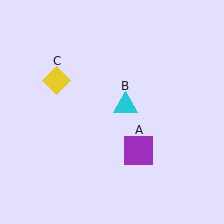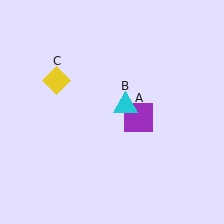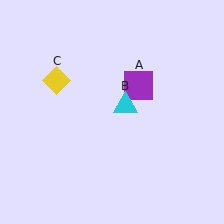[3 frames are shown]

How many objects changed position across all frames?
1 object changed position: purple square (object A).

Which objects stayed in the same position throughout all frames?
Cyan triangle (object B) and yellow diamond (object C) remained stationary.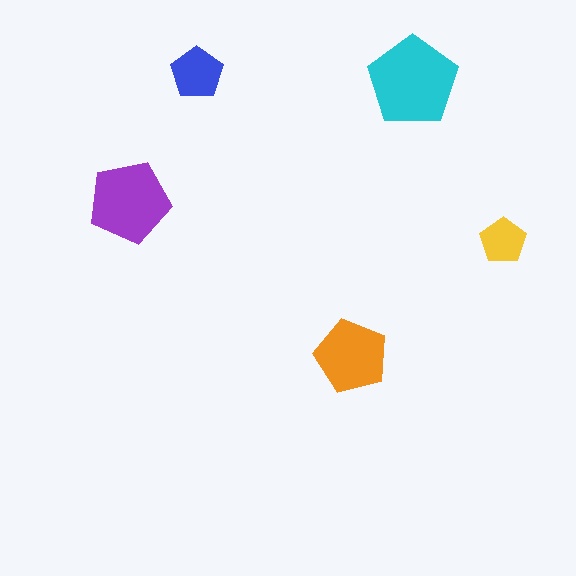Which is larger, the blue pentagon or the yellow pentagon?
The blue one.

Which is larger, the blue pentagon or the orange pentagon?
The orange one.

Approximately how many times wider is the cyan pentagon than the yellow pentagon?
About 2 times wider.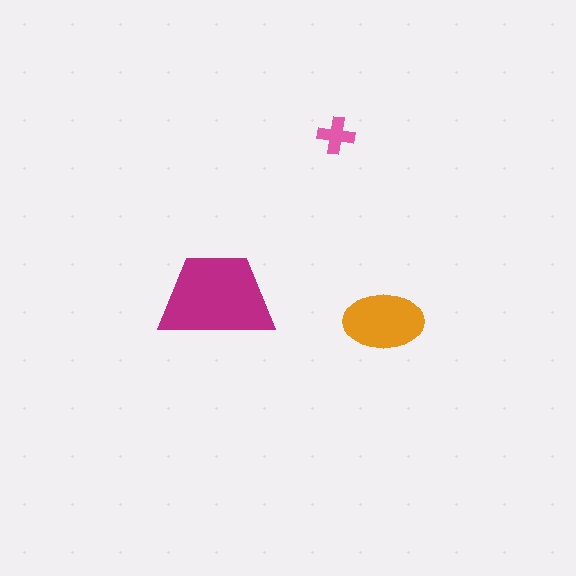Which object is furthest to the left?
The magenta trapezoid is leftmost.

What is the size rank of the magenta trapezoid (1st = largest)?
1st.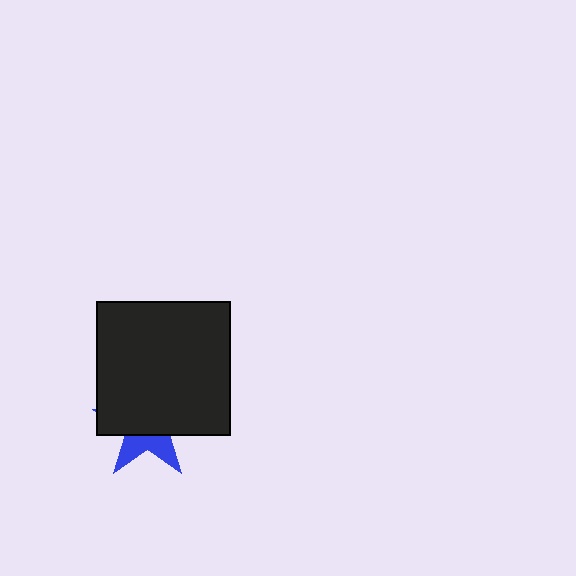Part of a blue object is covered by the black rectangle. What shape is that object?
It is a star.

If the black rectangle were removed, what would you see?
You would see the complete blue star.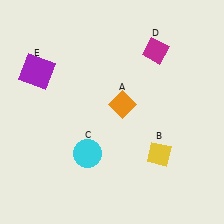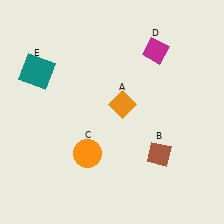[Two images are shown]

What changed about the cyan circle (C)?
In Image 1, C is cyan. In Image 2, it changed to orange.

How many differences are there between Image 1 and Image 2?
There are 3 differences between the two images.